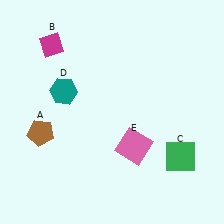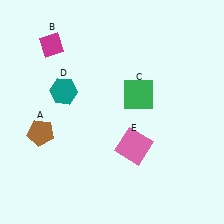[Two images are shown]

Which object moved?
The green square (C) moved up.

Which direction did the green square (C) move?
The green square (C) moved up.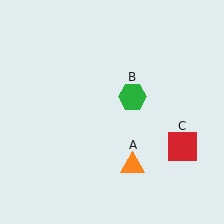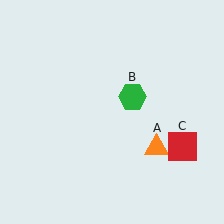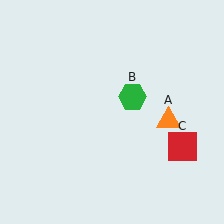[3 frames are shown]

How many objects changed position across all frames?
1 object changed position: orange triangle (object A).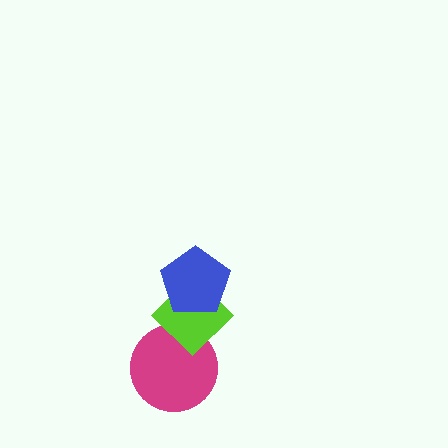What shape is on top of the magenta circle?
The lime diamond is on top of the magenta circle.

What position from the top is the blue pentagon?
The blue pentagon is 1st from the top.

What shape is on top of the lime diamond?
The blue pentagon is on top of the lime diamond.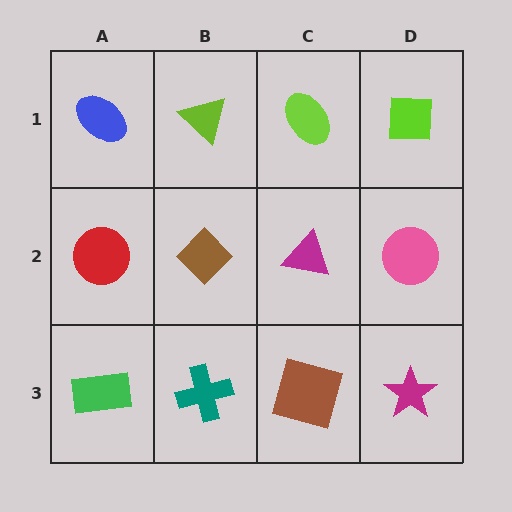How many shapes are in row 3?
4 shapes.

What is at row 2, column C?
A magenta triangle.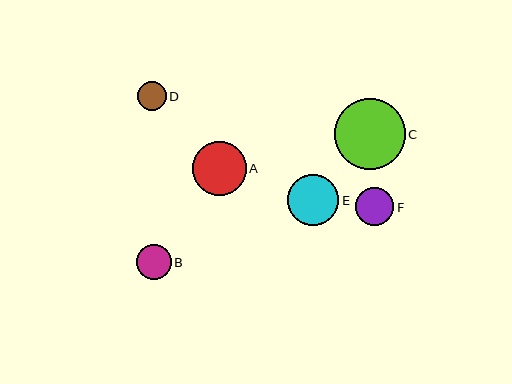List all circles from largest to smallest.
From largest to smallest: C, A, E, F, B, D.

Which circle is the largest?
Circle C is the largest with a size of approximately 71 pixels.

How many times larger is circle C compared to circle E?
Circle C is approximately 1.4 times the size of circle E.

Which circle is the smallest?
Circle D is the smallest with a size of approximately 29 pixels.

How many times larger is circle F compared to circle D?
Circle F is approximately 1.3 times the size of circle D.